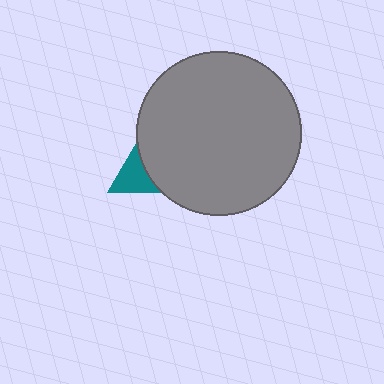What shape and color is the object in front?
The object in front is a gray circle.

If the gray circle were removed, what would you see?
You would see the complete teal triangle.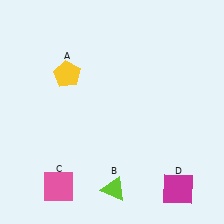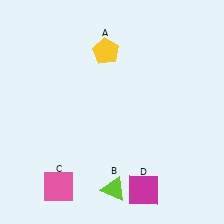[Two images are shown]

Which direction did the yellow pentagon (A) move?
The yellow pentagon (A) moved right.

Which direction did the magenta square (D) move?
The magenta square (D) moved left.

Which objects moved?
The objects that moved are: the yellow pentagon (A), the magenta square (D).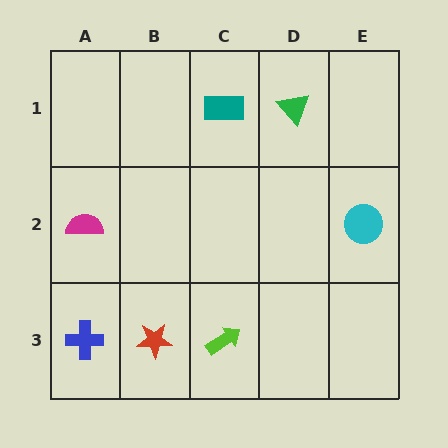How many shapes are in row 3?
3 shapes.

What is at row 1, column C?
A teal rectangle.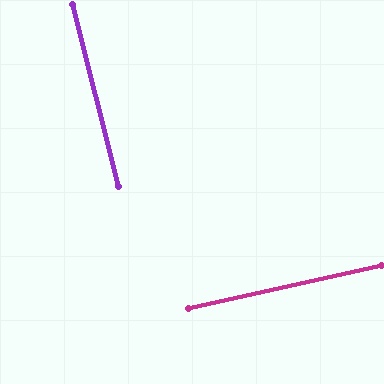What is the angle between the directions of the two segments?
Approximately 88 degrees.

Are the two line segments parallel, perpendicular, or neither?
Perpendicular — they meet at approximately 88°.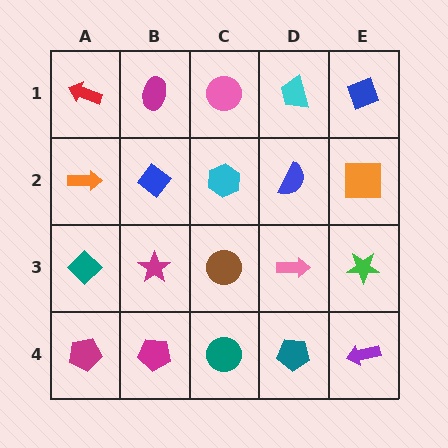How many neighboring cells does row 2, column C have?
4.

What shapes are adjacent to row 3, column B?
A blue diamond (row 2, column B), a magenta pentagon (row 4, column B), a teal diamond (row 3, column A), a brown circle (row 3, column C).